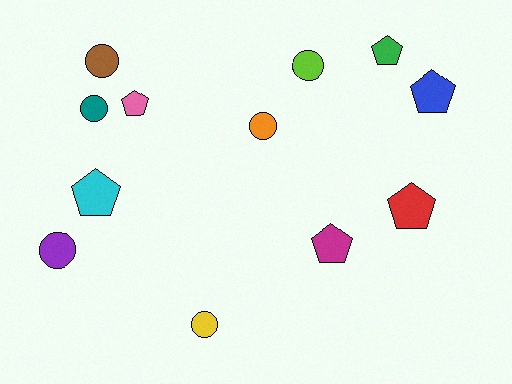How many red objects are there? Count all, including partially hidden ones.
There is 1 red object.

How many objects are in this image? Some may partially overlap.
There are 12 objects.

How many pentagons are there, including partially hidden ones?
There are 6 pentagons.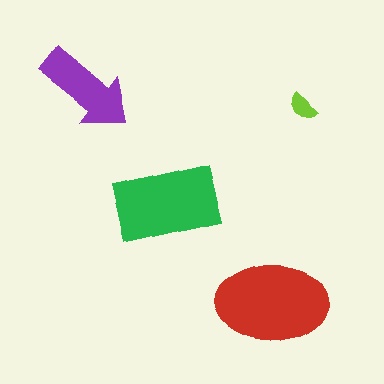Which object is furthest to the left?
The purple arrow is leftmost.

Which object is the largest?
The red ellipse.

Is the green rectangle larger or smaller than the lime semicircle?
Larger.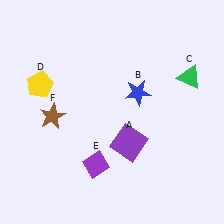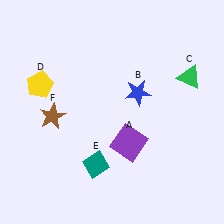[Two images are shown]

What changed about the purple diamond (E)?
In Image 1, E is purple. In Image 2, it changed to teal.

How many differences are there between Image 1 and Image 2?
There is 1 difference between the two images.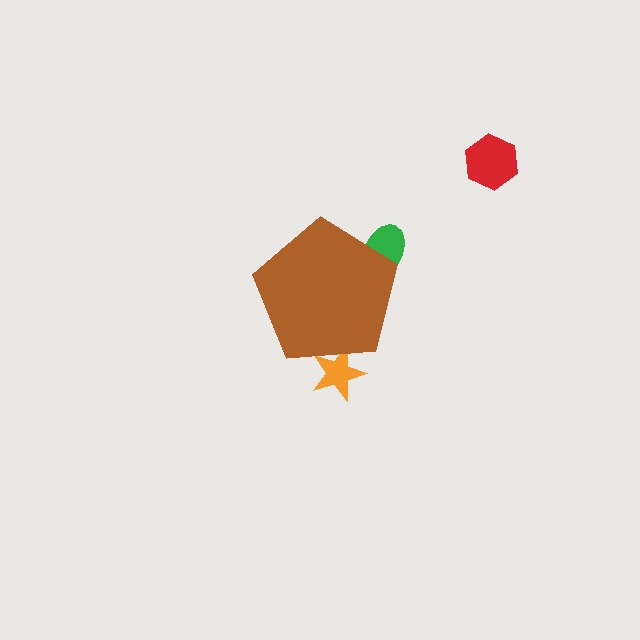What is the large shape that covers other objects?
A brown pentagon.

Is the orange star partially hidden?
Yes, the orange star is partially hidden behind the brown pentagon.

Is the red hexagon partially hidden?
No, the red hexagon is fully visible.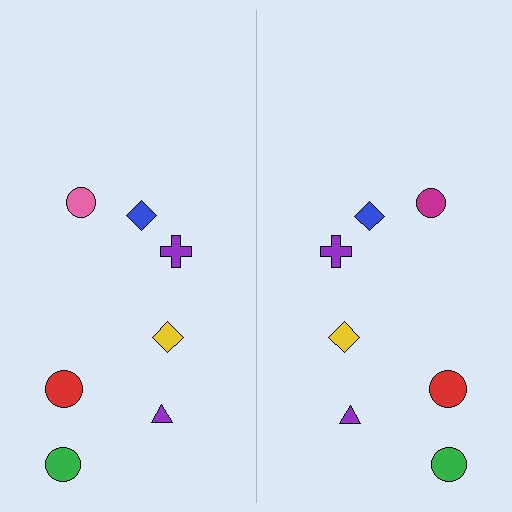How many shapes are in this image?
There are 14 shapes in this image.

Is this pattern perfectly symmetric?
No, the pattern is not perfectly symmetric. The magenta circle on the right side breaks the symmetry — its mirror counterpart is pink.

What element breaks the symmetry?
The magenta circle on the right side breaks the symmetry — its mirror counterpart is pink.